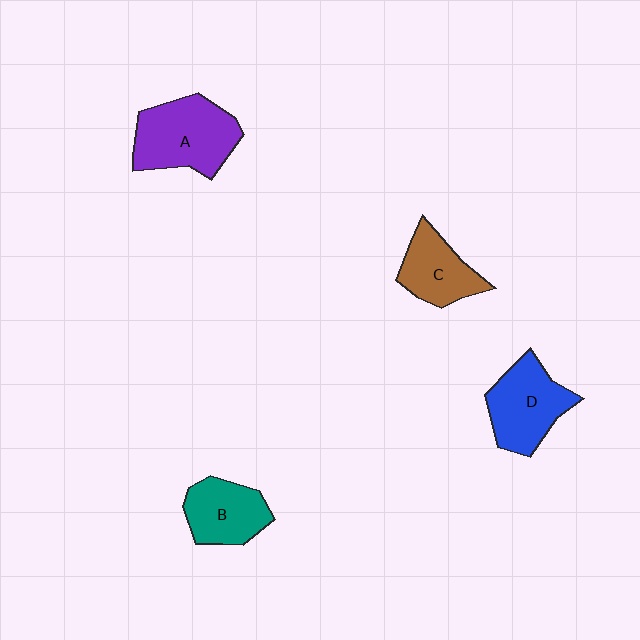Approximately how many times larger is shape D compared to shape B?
Approximately 1.2 times.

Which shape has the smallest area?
Shape C (brown).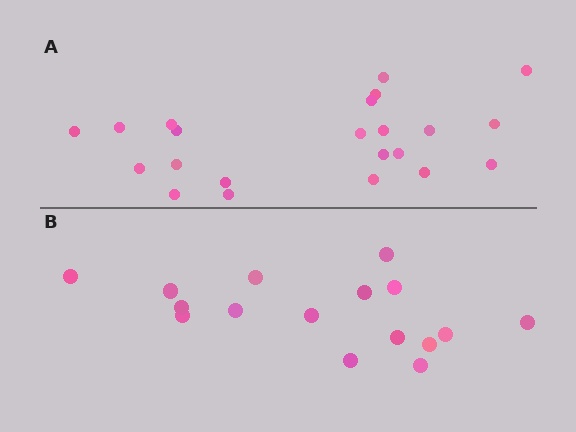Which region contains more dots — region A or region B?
Region A (the top region) has more dots.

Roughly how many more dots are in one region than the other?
Region A has about 6 more dots than region B.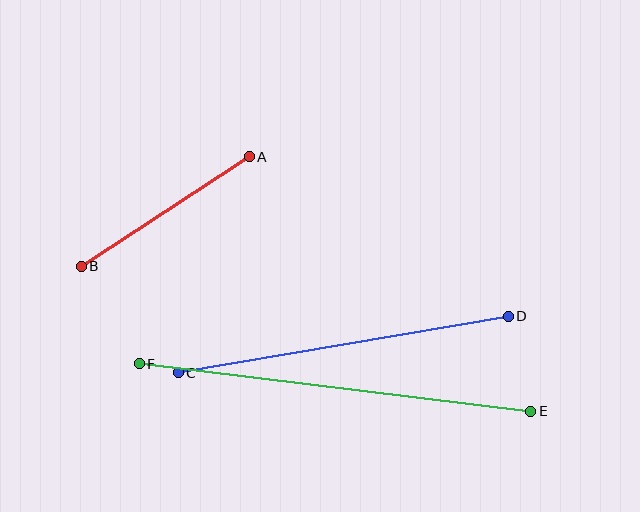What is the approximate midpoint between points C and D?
The midpoint is at approximately (343, 345) pixels.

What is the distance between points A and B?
The distance is approximately 200 pixels.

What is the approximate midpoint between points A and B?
The midpoint is at approximately (165, 212) pixels.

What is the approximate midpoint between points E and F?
The midpoint is at approximately (335, 387) pixels.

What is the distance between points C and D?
The distance is approximately 335 pixels.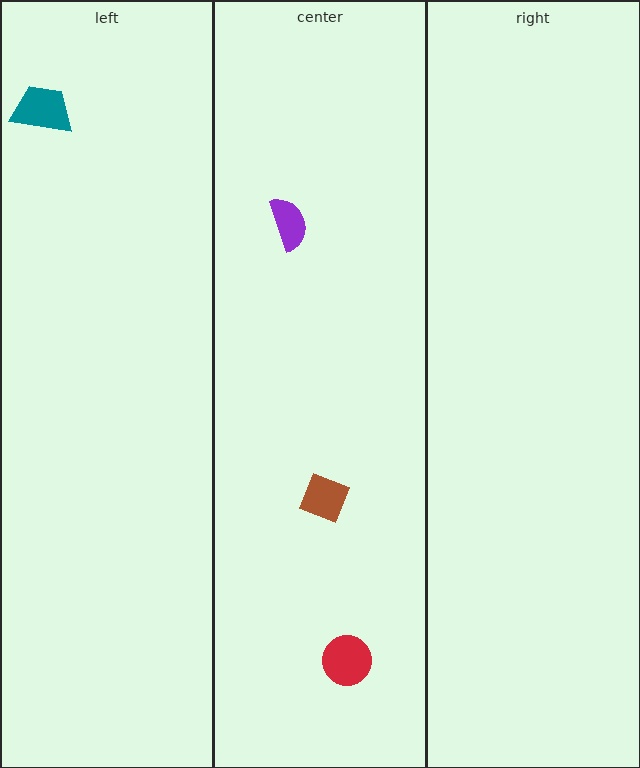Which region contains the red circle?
The center region.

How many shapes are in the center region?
3.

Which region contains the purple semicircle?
The center region.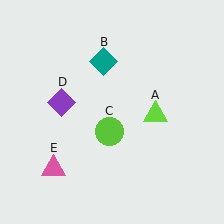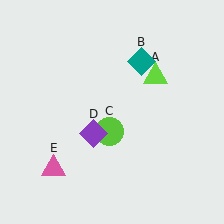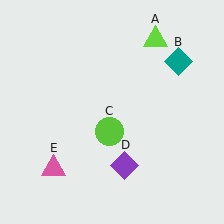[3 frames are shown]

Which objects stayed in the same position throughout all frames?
Lime circle (object C) and pink triangle (object E) remained stationary.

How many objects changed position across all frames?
3 objects changed position: lime triangle (object A), teal diamond (object B), purple diamond (object D).